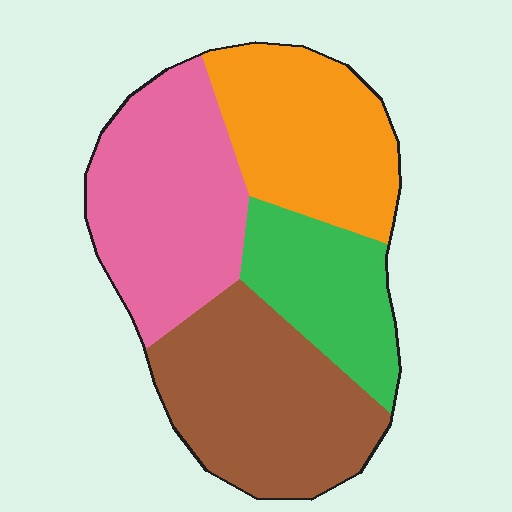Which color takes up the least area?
Green, at roughly 15%.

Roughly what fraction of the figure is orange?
Orange covers 24% of the figure.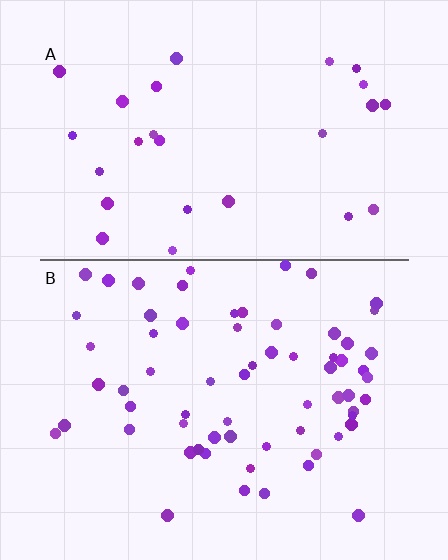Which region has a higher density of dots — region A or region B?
B (the bottom).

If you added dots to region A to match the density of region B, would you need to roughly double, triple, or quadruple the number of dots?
Approximately double.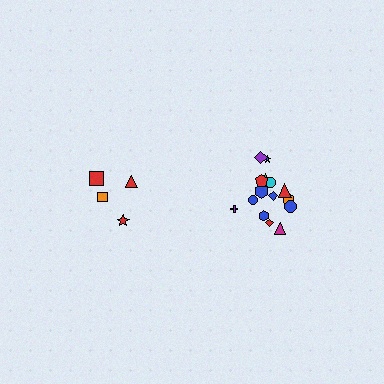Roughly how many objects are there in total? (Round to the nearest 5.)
Roughly 20 objects in total.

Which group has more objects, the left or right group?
The right group.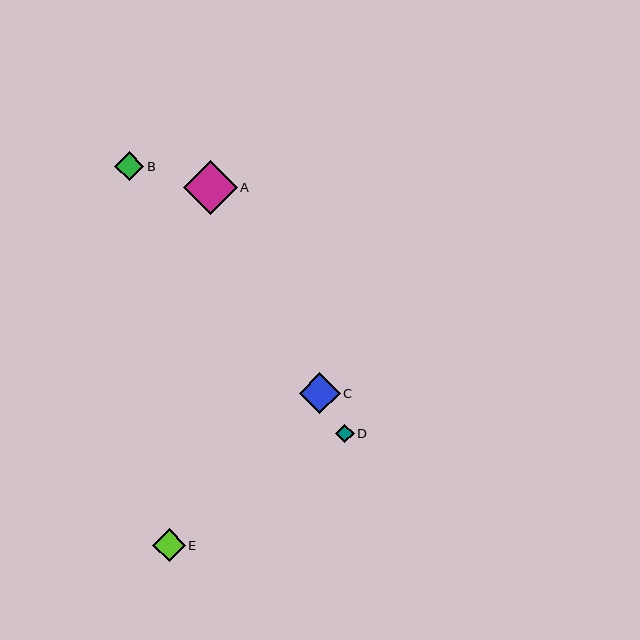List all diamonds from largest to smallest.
From largest to smallest: A, C, E, B, D.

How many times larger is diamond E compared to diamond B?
Diamond E is approximately 1.1 times the size of diamond B.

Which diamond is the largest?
Diamond A is the largest with a size of approximately 54 pixels.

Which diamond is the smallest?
Diamond D is the smallest with a size of approximately 18 pixels.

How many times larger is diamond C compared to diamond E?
Diamond C is approximately 1.3 times the size of diamond E.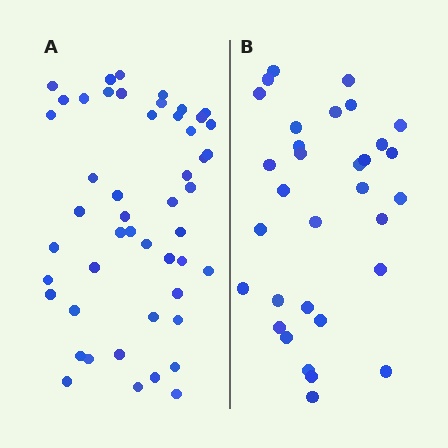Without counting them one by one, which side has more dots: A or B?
Region A (the left region) has more dots.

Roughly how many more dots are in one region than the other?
Region A has approximately 15 more dots than region B.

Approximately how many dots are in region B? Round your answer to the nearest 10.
About 30 dots. (The exact count is 32, which rounds to 30.)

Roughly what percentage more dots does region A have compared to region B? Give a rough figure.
About 55% more.